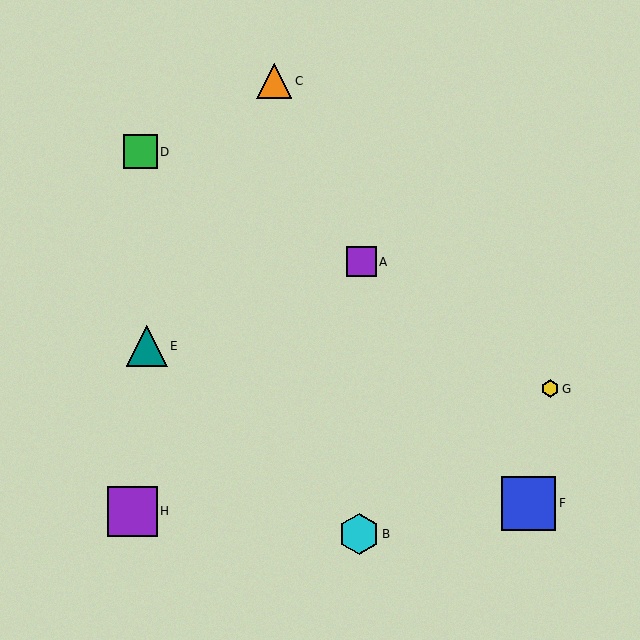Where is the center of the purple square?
The center of the purple square is at (361, 262).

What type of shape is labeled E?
Shape E is a teal triangle.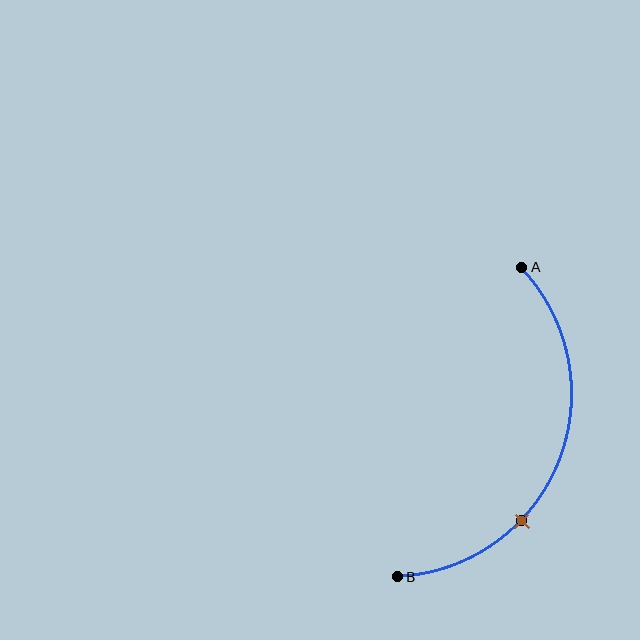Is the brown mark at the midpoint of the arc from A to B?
No. The brown mark lies on the arc but is closer to endpoint B. The arc midpoint would be at the point on the curve equidistant along the arc from both A and B.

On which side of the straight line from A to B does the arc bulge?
The arc bulges to the right of the straight line connecting A and B.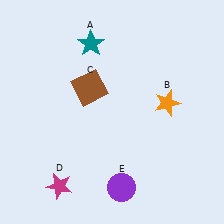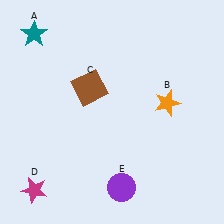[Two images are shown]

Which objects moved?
The objects that moved are: the teal star (A), the magenta star (D).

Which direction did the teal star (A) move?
The teal star (A) moved left.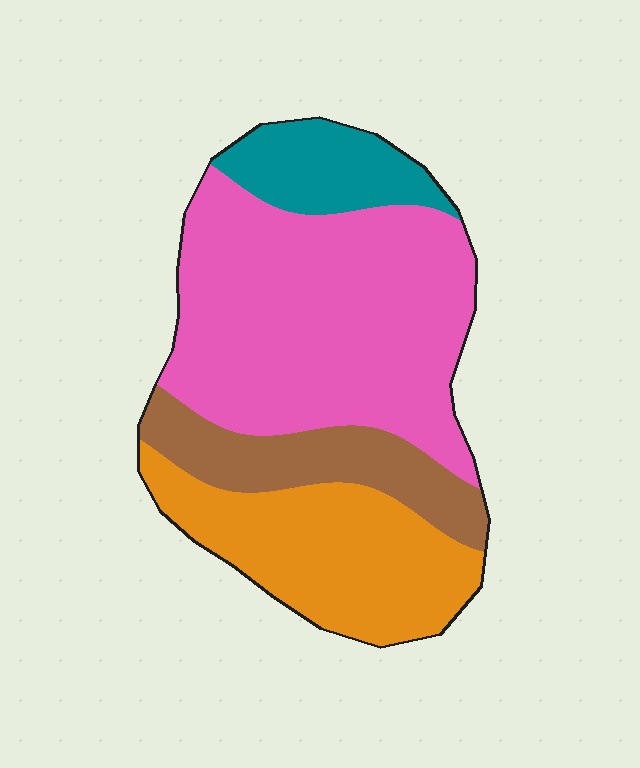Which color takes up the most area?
Pink, at roughly 50%.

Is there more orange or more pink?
Pink.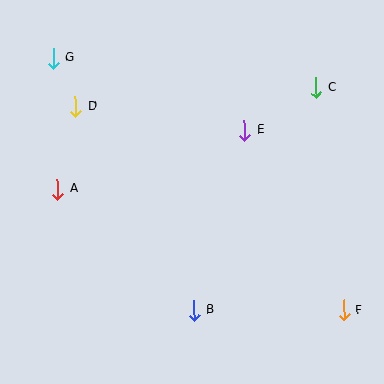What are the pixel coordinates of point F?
Point F is at (344, 310).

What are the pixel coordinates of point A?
Point A is at (58, 189).